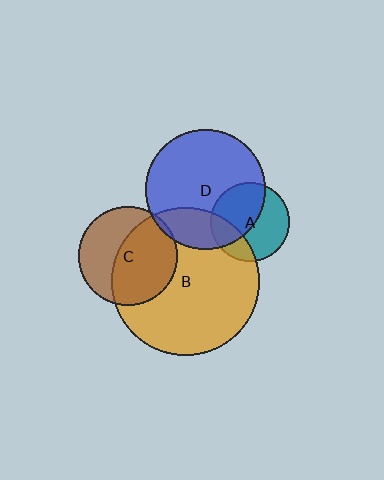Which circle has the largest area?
Circle B (orange).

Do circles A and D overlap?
Yes.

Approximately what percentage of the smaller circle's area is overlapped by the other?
Approximately 50%.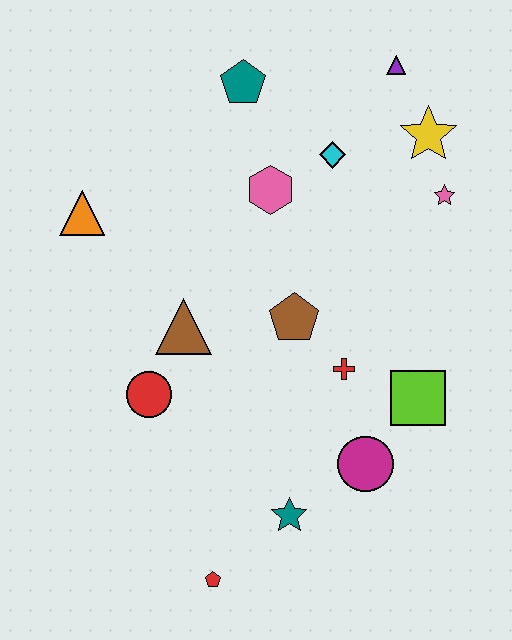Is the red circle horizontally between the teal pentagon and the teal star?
No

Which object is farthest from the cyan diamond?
The red pentagon is farthest from the cyan diamond.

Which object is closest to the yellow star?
The pink star is closest to the yellow star.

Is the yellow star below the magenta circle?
No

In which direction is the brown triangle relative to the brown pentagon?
The brown triangle is to the left of the brown pentagon.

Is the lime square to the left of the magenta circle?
No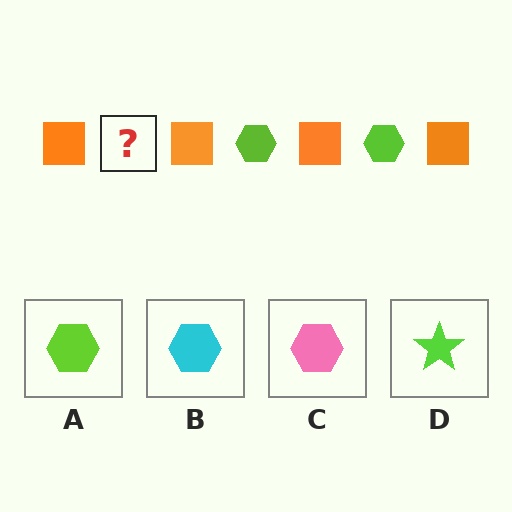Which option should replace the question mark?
Option A.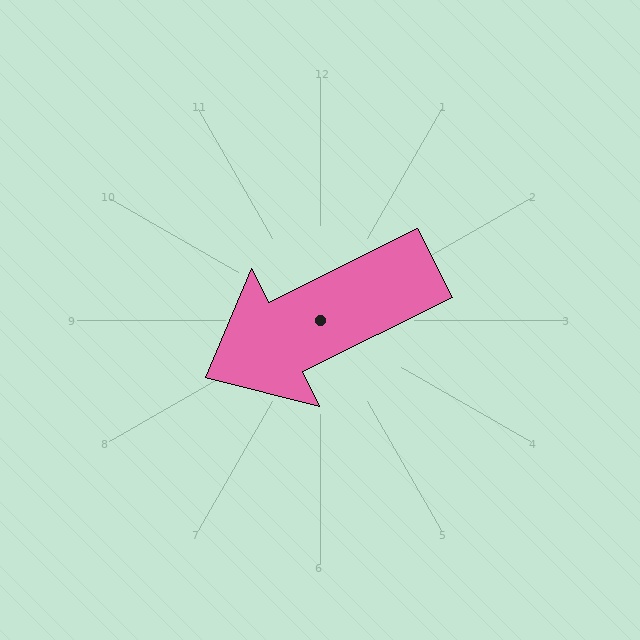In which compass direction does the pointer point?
Southwest.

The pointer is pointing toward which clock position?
Roughly 8 o'clock.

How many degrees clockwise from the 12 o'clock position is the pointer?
Approximately 244 degrees.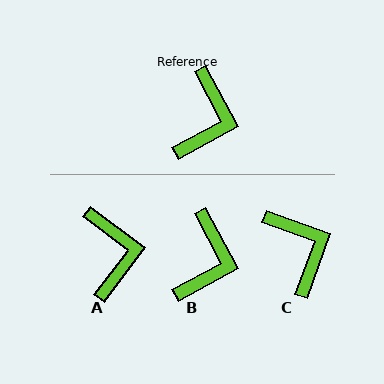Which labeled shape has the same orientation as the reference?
B.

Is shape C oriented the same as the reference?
No, it is off by about 41 degrees.